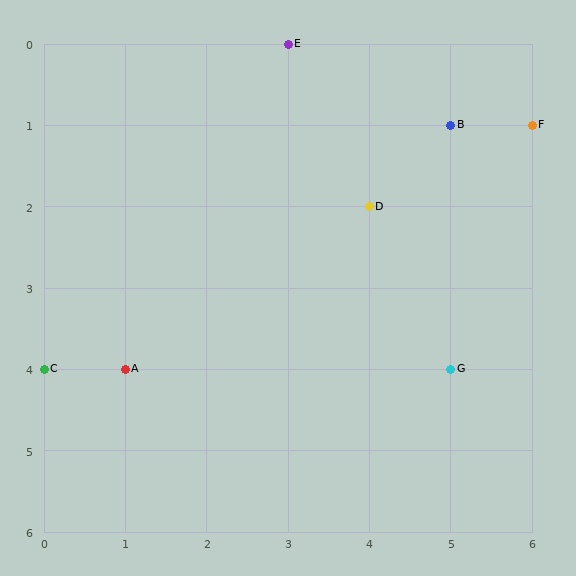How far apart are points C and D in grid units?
Points C and D are 4 columns and 2 rows apart (about 4.5 grid units diagonally).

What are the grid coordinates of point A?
Point A is at grid coordinates (1, 4).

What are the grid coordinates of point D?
Point D is at grid coordinates (4, 2).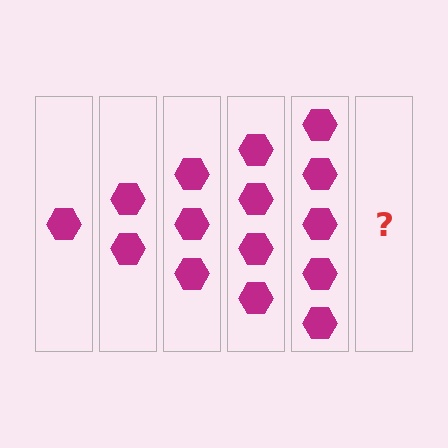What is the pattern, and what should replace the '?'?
The pattern is that each step adds one more hexagon. The '?' should be 6 hexagons.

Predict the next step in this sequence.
The next step is 6 hexagons.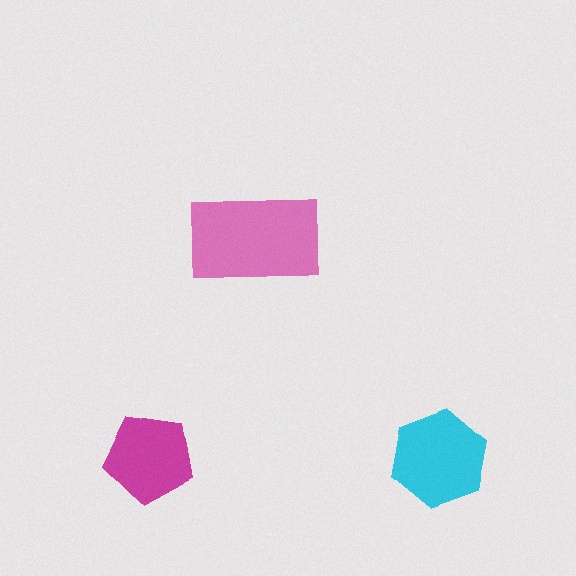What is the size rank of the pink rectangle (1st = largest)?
1st.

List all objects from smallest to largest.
The magenta pentagon, the cyan hexagon, the pink rectangle.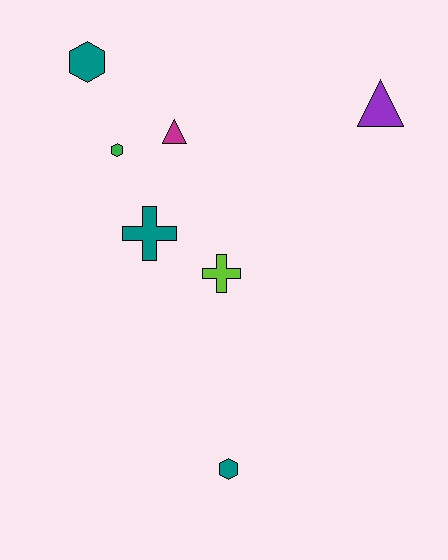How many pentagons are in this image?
There are no pentagons.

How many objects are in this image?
There are 7 objects.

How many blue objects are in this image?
There are no blue objects.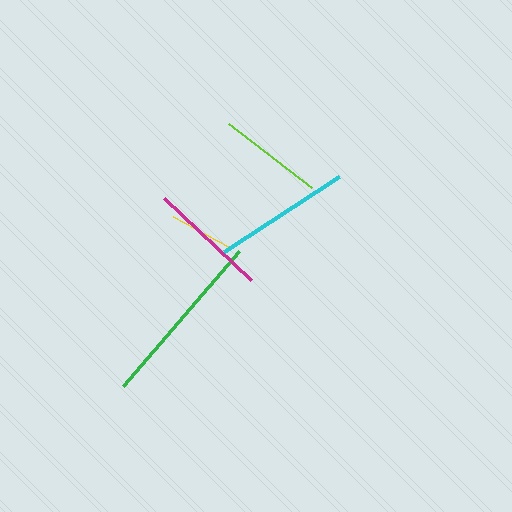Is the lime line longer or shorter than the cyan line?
The cyan line is longer than the lime line.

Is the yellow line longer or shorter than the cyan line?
The cyan line is longer than the yellow line.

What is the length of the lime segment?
The lime segment is approximately 105 pixels long.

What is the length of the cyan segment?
The cyan segment is approximately 138 pixels long.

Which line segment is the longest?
The green line is the longest at approximately 178 pixels.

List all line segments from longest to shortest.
From longest to shortest: green, cyan, magenta, lime, yellow.